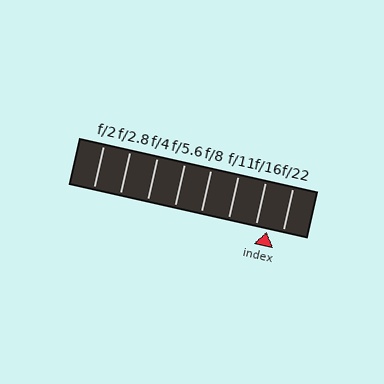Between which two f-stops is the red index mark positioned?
The index mark is between f/16 and f/22.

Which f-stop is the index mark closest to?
The index mark is closest to f/16.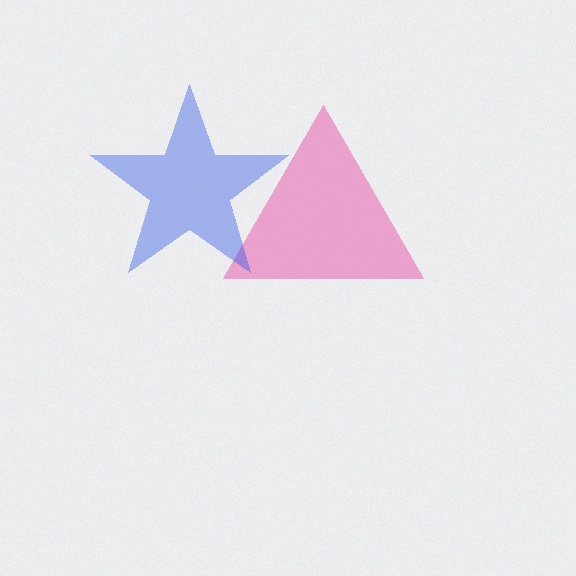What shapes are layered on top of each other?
The layered shapes are: a pink triangle, a blue star.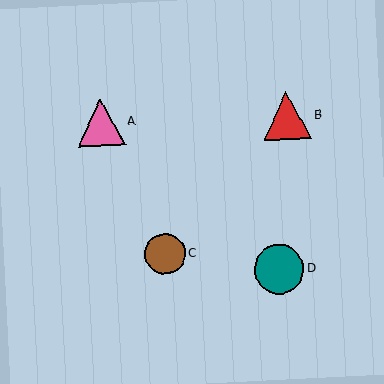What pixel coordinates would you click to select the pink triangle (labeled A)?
Click at (101, 123) to select the pink triangle A.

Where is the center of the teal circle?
The center of the teal circle is at (279, 270).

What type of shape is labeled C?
Shape C is a brown circle.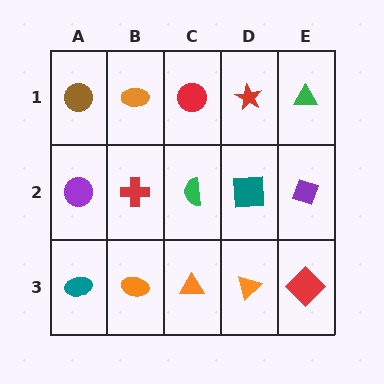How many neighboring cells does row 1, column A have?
2.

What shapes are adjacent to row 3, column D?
A teal square (row 2, column D), an orange triangle (row 3, column C), a red diamond (row 3, column E).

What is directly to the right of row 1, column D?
A green triangle.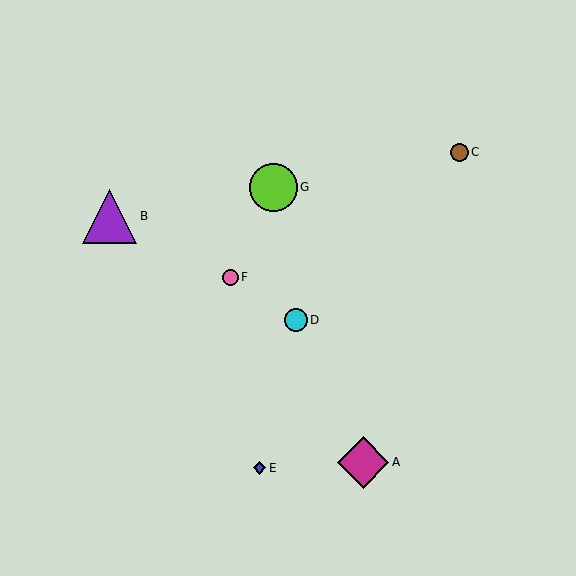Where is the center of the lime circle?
The center of the lime circle is at (274, 187).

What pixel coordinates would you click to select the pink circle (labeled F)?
Click at (230, 277) to select the pink circle F.